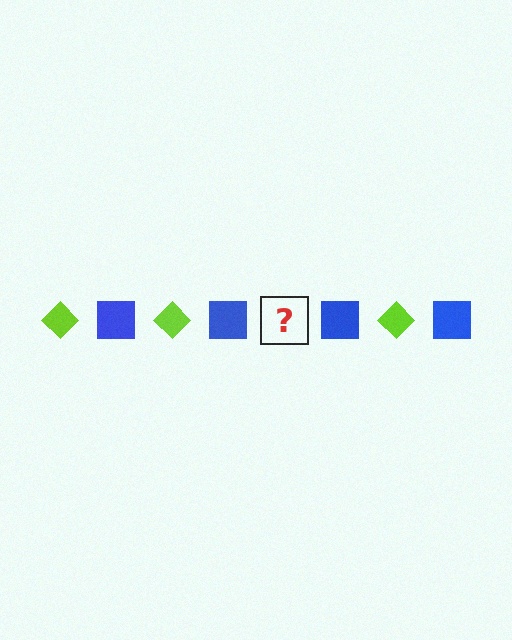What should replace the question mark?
The question mark should be replaced with a lime diamond.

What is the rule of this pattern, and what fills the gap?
The rule is that the pattern alternates between lime diamond and blue square. The gap should be filled with a lime diamond.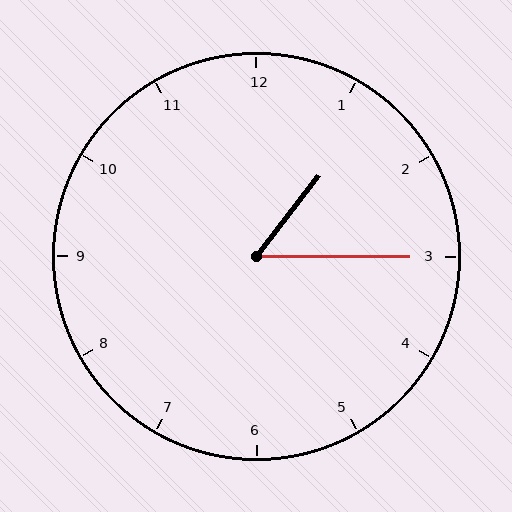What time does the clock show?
1:15.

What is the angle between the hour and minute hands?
Approximately 52 degrees.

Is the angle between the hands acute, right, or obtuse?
It is acute.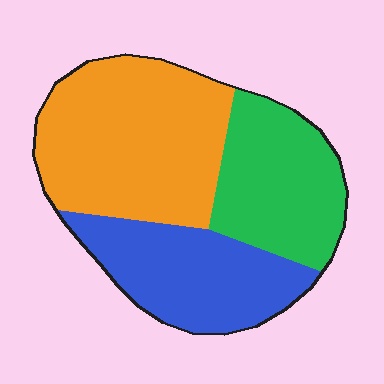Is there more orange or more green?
Orange.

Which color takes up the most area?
Orange, at roughly 45%.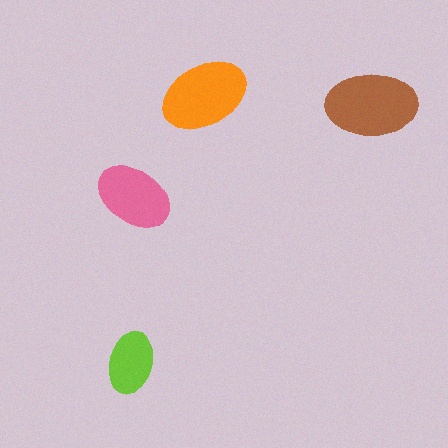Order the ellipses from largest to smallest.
the brown one, the orange one, the pink one, the lime one.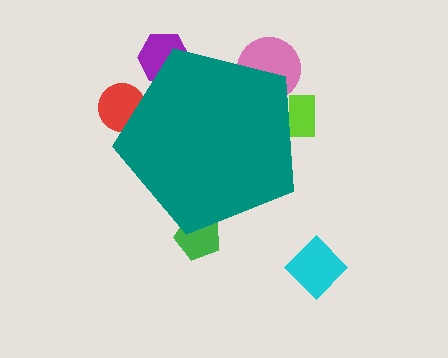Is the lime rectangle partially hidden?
Yes, the lime rectangle is partially hidden behind the teal pentagon.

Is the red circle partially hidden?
Yes, the red circle is partially hidden behind the teal pentagon.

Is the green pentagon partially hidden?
Yes, the green pentagon is partially hidden behind the teal pentagon.